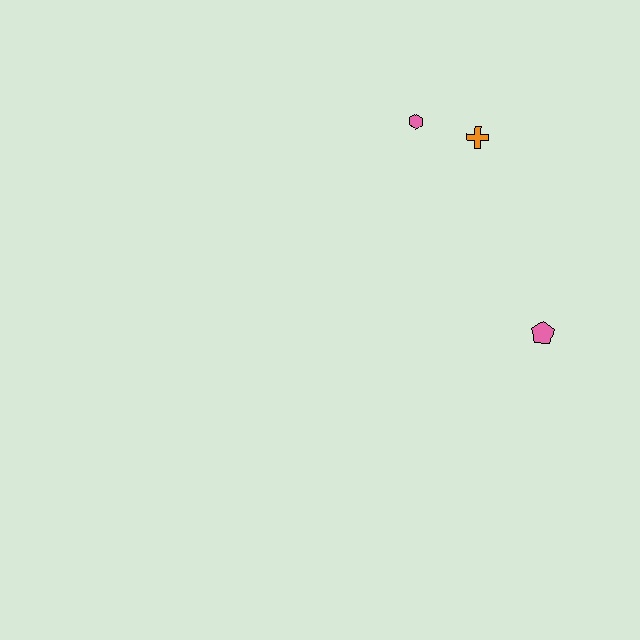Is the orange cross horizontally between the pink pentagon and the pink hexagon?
Yes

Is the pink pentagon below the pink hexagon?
Yes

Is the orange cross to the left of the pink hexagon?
No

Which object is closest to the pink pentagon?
The orange cross is closest to the pink pentagon.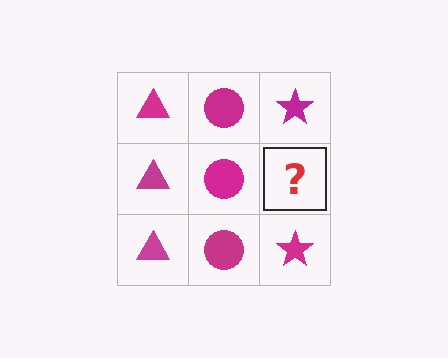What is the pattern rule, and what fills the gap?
The rule is that each column has a consistent shape. The gap should be filled with a magenta star.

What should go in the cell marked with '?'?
The missing cell should contain a magenta star.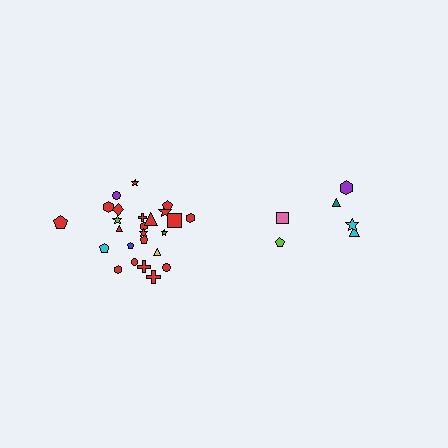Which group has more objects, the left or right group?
The left group.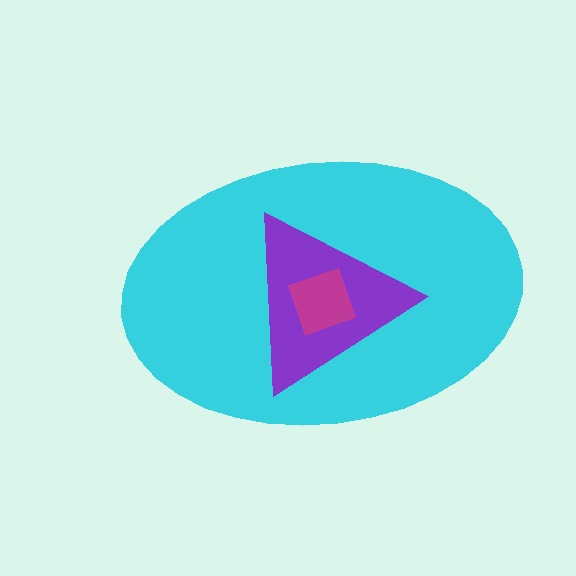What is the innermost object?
The magenta square.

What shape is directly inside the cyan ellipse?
The purple triangle.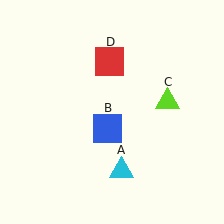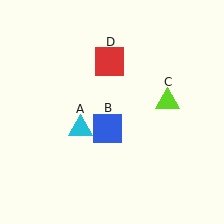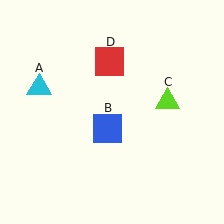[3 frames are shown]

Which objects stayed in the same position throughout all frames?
Blue square (object B) and lime triangle (object C) and red square (object D) remained stationary.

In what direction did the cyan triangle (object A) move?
The cyan triangle (object A) moved up and to the left.